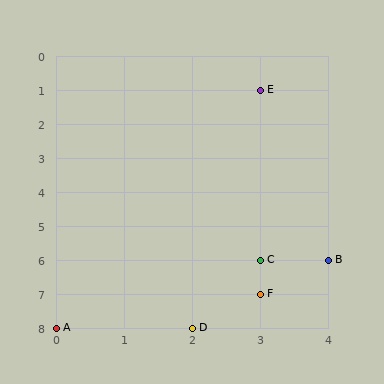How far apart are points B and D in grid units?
Points B and D are 2 columns and 2 rows apart (about 2.8 grid units diagonally).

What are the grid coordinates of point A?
Point A is at grid coordinates (0, 8).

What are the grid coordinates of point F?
Point F is at grid coordinates (3, 7).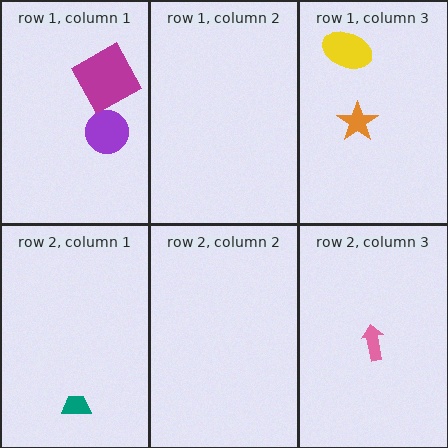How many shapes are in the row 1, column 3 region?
2.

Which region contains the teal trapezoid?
The row 2, column 1 region.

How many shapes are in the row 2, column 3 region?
1.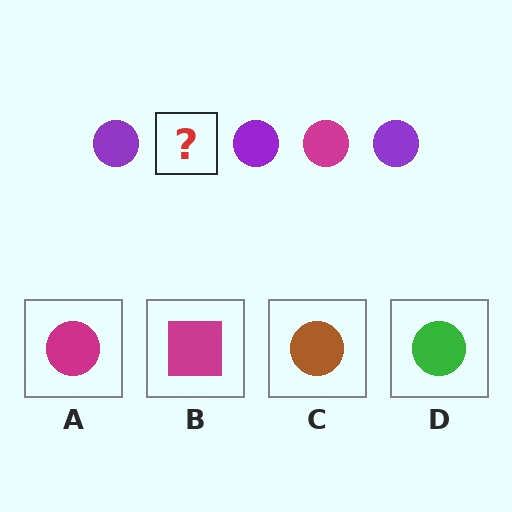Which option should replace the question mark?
Option A.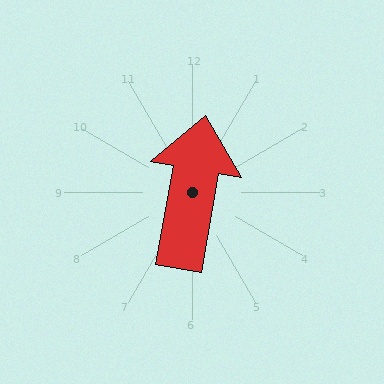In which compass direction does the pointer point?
North.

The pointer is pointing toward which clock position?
Roughly 12 o'clock.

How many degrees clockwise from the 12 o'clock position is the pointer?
Approximately 10 degrees.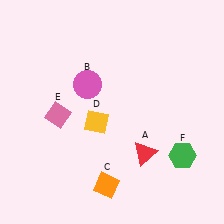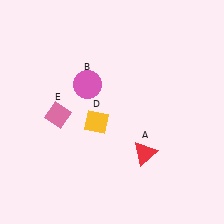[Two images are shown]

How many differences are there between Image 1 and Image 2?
There are 2 differences between the two images.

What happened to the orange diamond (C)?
The orange diamond (C) was removed in Image 2. It was in the bottom-left area of Image 1.